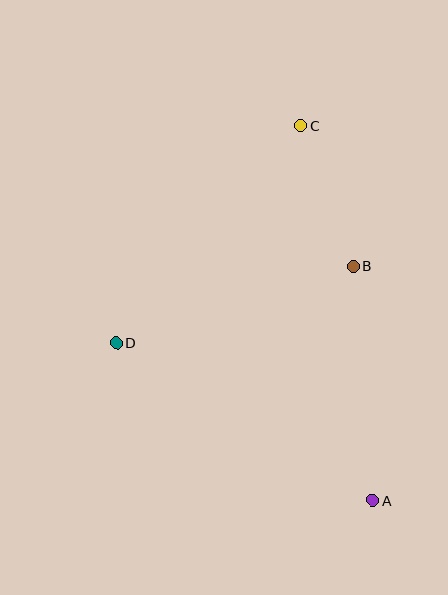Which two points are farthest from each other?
Points A and C are farthest from each other.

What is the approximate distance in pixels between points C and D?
The distance between C and D is approximately 285 pixels.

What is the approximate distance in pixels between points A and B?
The distance between A and B is approximately 235 pixels.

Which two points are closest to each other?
Points B and C are closest to each other.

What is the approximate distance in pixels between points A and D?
The distance between A and D is approximately 301 pixels.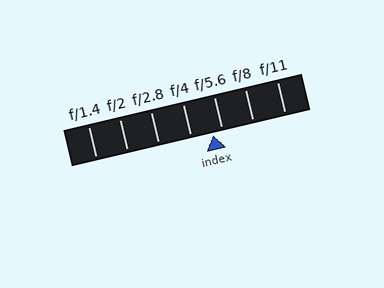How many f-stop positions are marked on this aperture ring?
There are 7 f-stop positions marked.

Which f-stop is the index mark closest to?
The index mark is closest to f/5.6.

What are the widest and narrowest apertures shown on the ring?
The widest aperture shown is f/1.4 and the narrowest is f/11.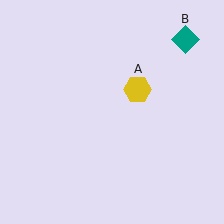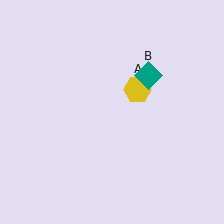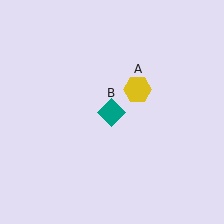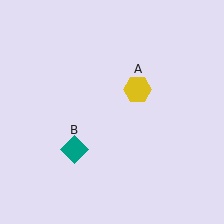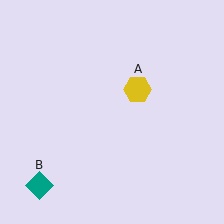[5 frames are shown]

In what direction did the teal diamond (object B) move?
The teal diamond (object B) moved down and to the left.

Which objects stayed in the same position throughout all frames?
Yellow hexagon (object A) remained stationary.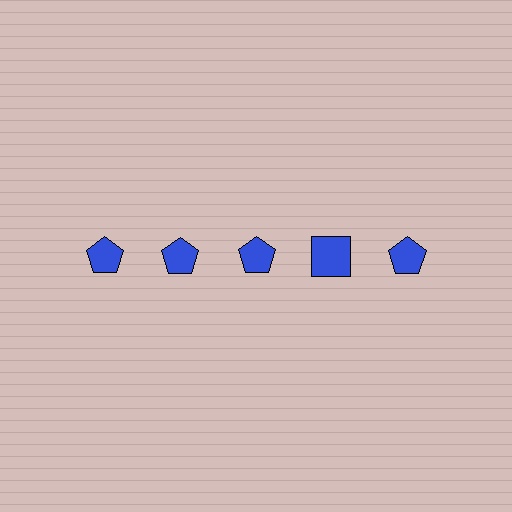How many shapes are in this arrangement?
There are 5 shapes arranged in a grid pattern.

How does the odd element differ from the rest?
It has a different shape: square instead of pentagon.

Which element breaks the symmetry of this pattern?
The blue square in the top row, second from right column breaks the symmetry. All other shapes are blue pentagons.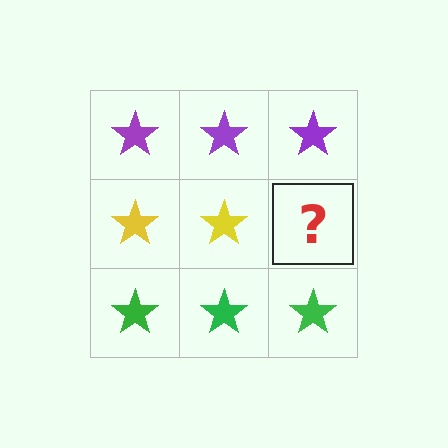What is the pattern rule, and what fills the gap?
The rule is that each row has a consistent color. The gap should be filled with a yellow star.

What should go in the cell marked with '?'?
The missing cell should contain a yellow star.